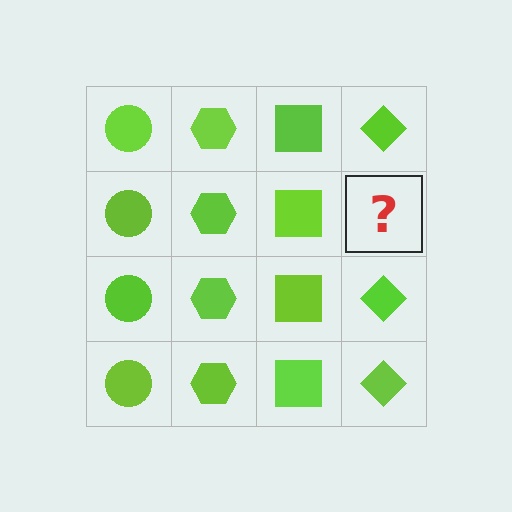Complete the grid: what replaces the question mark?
The question mark should be replaced with a lime diamond.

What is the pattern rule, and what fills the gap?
The rule is that each column has a consistent shape. The gap should be filled with a lime diamond.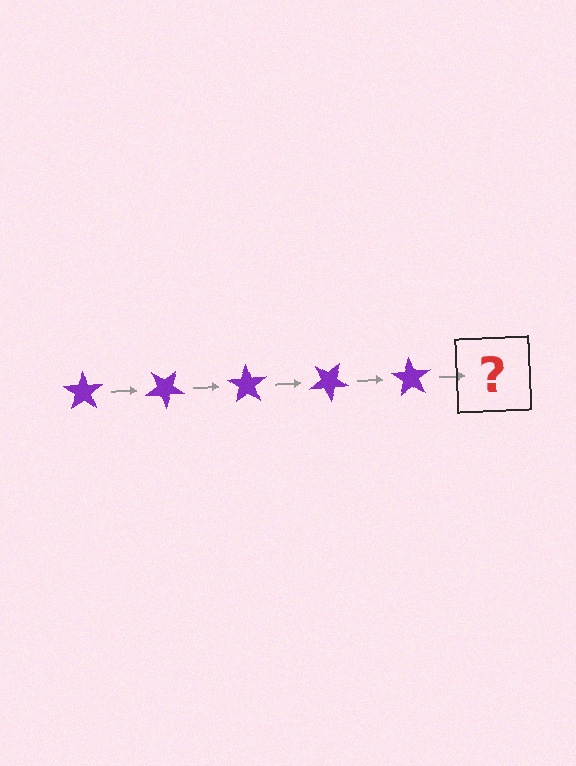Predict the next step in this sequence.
The next step is a purple star rotated 175 degrees.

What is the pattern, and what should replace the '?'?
The pattern is that the star rotates 35 degrees each step. The '?' should be a purple star rotated 175 degrees.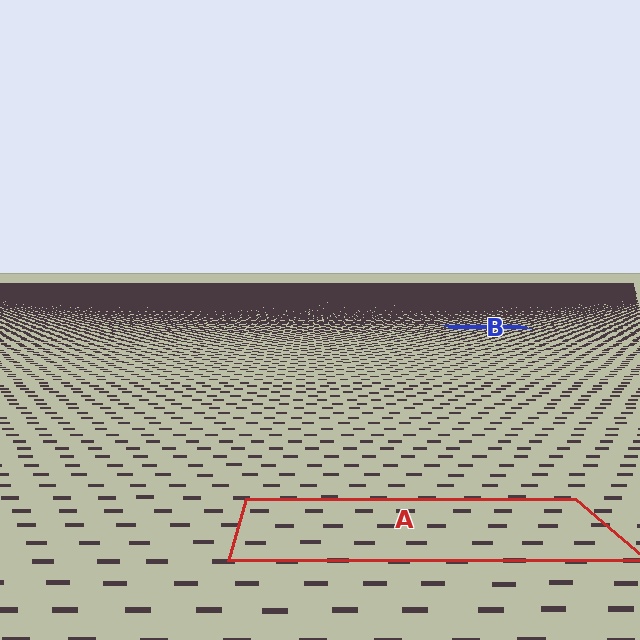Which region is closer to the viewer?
Region A is closer. The texture elements there are larger and more spread out.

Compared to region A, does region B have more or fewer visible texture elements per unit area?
Region B has more texture elements per unit area — they are packed more densely because it is farther away.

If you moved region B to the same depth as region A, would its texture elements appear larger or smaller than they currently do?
They would appear larger. At a closer depth, the same texture elements are projected at a bigger on-screen size.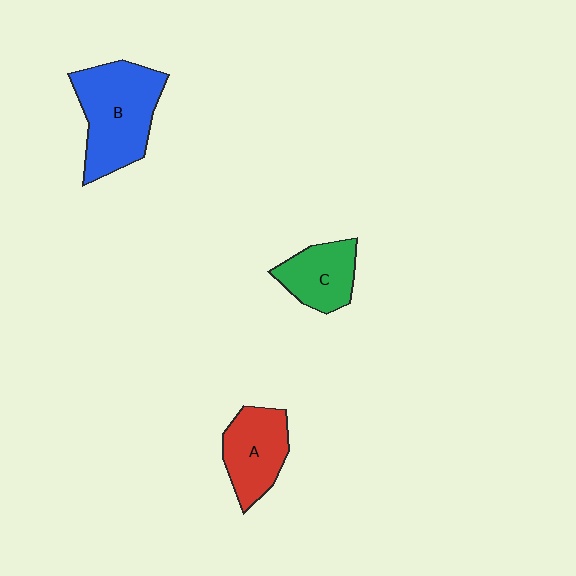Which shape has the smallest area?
Shape C (green).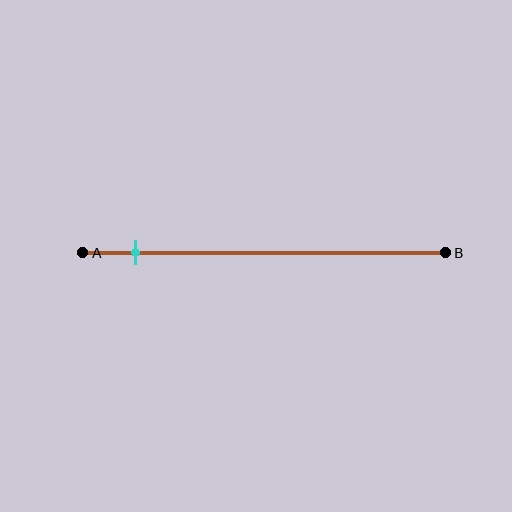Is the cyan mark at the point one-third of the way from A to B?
No, the mark is at about 15% from A, not at the 33% one-third point.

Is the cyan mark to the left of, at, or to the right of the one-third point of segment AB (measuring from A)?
The cyan mark is to the left of the one-third point of segment AB.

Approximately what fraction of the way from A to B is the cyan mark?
The cyan mark is approximately 15% of the way from A to B.